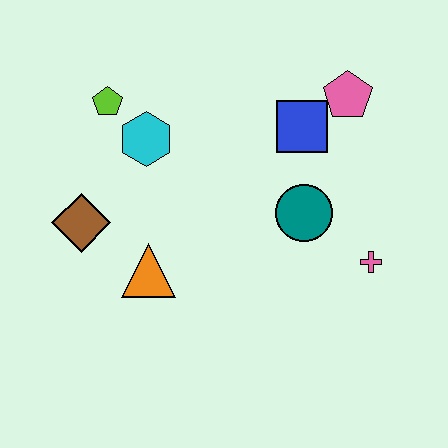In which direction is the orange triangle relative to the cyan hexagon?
The orange triangle is below the cyan hexagon.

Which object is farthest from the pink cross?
The lime pentagon is farthest from the pink cross.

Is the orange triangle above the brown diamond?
No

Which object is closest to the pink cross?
The teal circle is closest to the pink cross.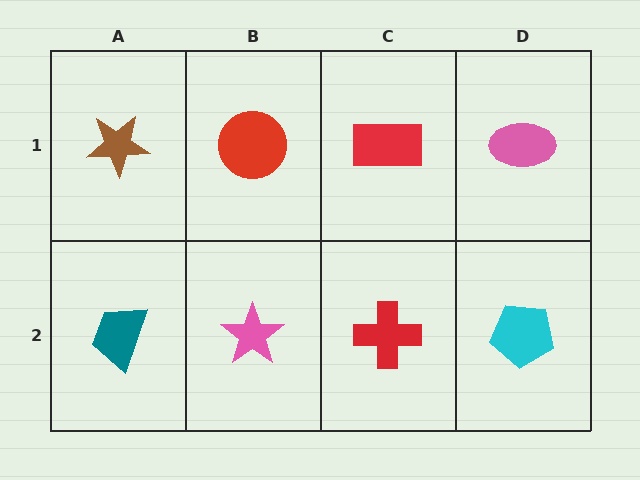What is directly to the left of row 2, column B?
A teal trapezoid.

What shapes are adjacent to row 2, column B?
A red circle (row 1, column B), a teal trapezoid (row 2, column A), a red cross (row 2, column C).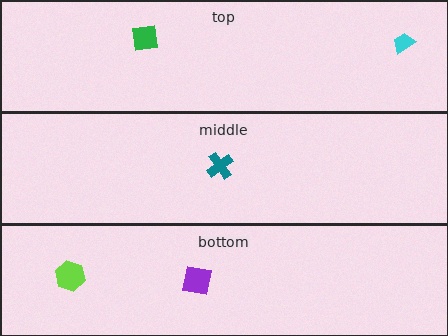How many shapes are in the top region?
2.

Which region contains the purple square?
The bottom region.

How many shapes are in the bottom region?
2.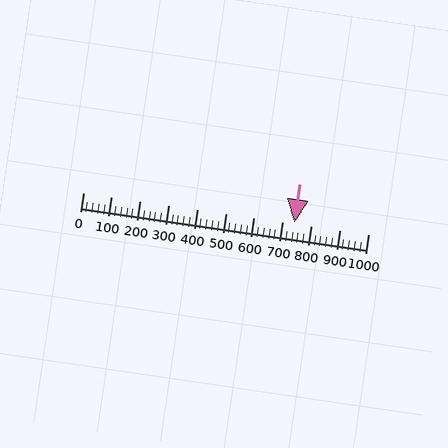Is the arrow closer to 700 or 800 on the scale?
The arrow is closer to 700.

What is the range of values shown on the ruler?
The ruler shows values from 0 to 1000.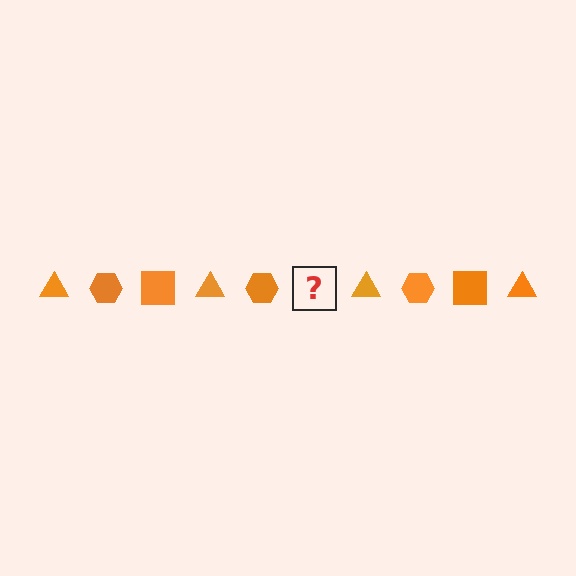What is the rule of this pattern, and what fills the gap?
The rule is that the pattern cycles through triangle, hexagon, square shapes in orange. The gap should be filled with an orange square.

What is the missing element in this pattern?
The missing element is an orange square.